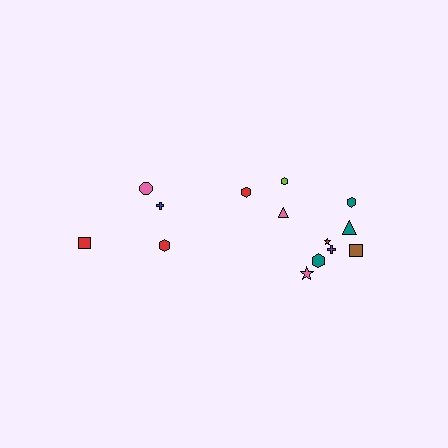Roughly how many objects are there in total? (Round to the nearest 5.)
Roughly 15 objects in total.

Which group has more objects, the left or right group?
The right group.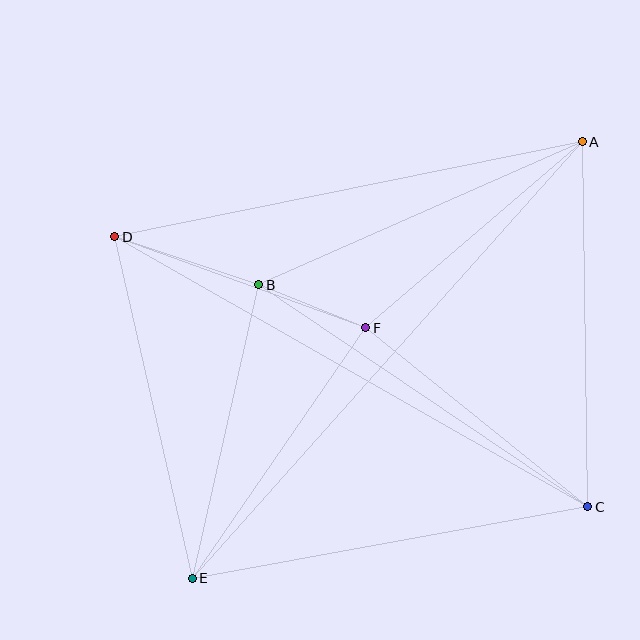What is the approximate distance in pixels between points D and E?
The distance between D and E is approximately 350 pixels.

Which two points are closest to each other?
Points B and F are closest to each other.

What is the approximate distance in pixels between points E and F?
The distance between E and F is approximately 305 pixels.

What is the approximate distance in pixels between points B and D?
The distance between B and D is approximately 152 pixels.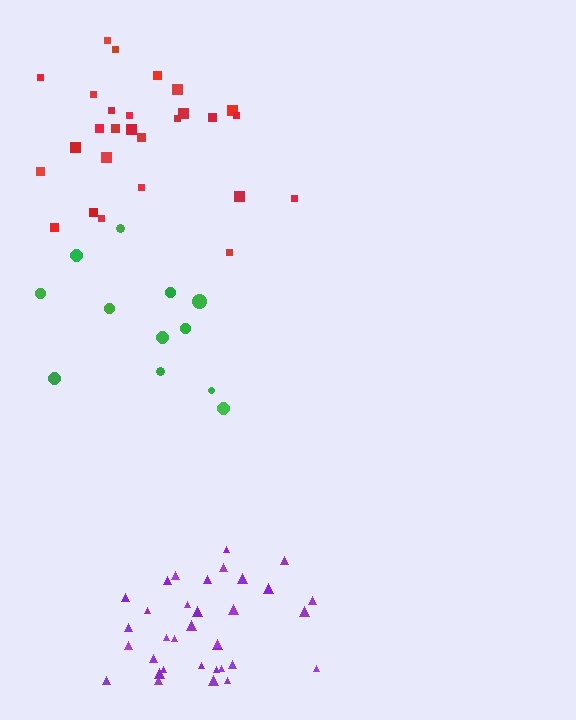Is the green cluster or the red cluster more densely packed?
Red.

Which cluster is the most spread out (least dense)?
Green.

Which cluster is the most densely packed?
Purple.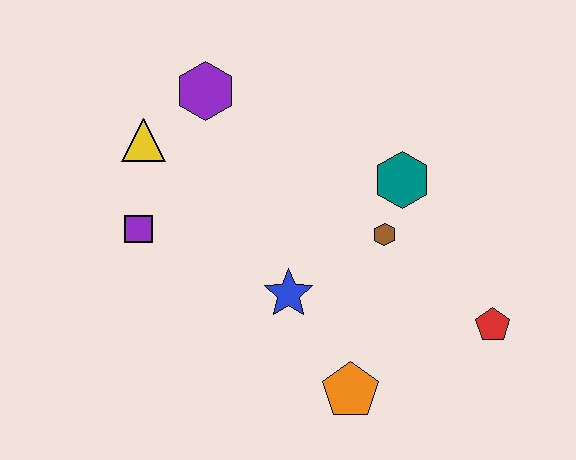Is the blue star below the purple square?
Yes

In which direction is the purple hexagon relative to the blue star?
The purple hexagon is above the blue star.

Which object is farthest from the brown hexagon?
The yellow triangle is farthest from the brown hexagon.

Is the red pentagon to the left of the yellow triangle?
No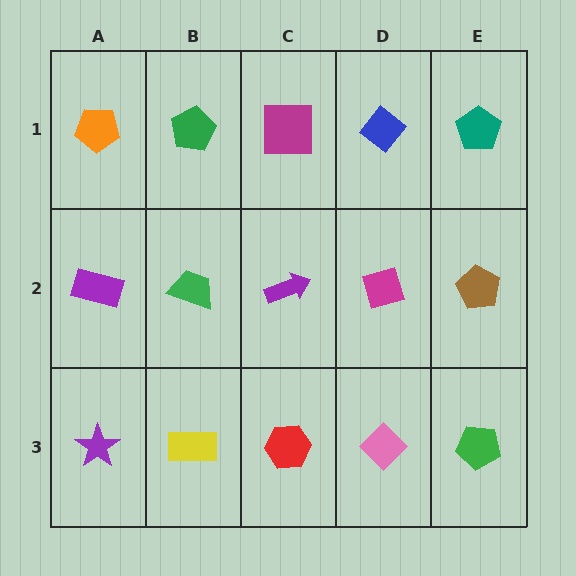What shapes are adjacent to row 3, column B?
A green trapezoid (row 2, column B), a purple star (row 3, column A), a red hexagon (row 3, column C).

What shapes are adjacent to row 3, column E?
A brown pentagon (row 2, column E), a pink diamond (row 3, column D).